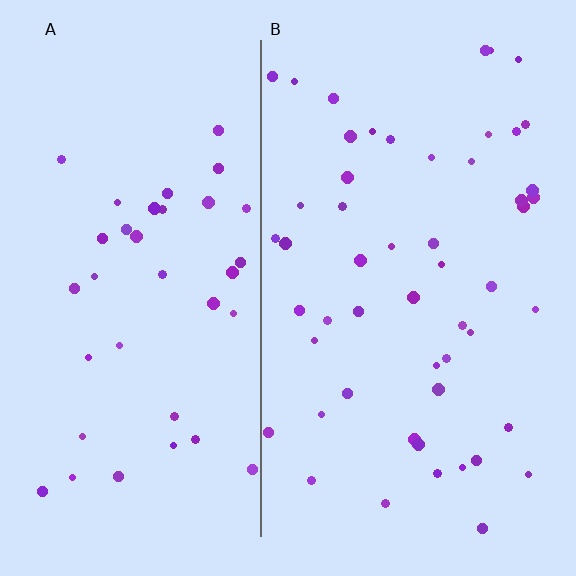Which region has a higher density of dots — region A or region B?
B (the right).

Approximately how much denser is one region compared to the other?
Approximately 1.4× — region B over region A.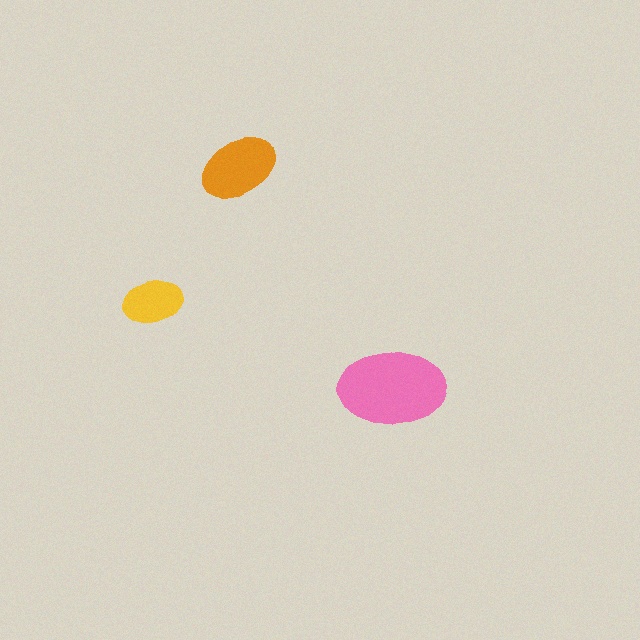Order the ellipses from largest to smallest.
the pink one, the orange one, the yellow one.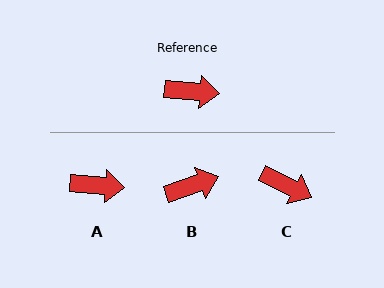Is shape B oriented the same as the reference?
No, it is off by about 23 degrees.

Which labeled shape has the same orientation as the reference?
A.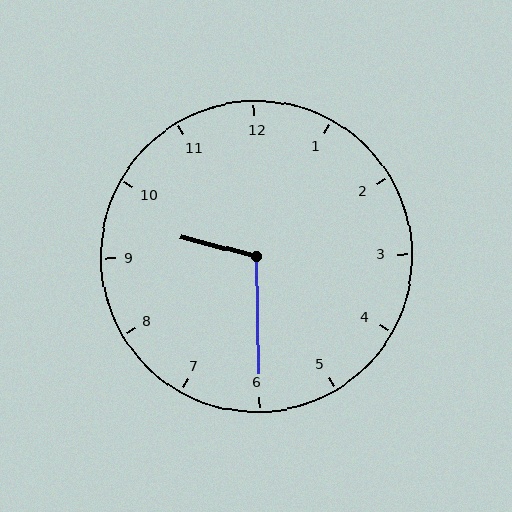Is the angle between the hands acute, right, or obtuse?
It is obtuse.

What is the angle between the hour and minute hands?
Approximately 105 degrees.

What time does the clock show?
9:30.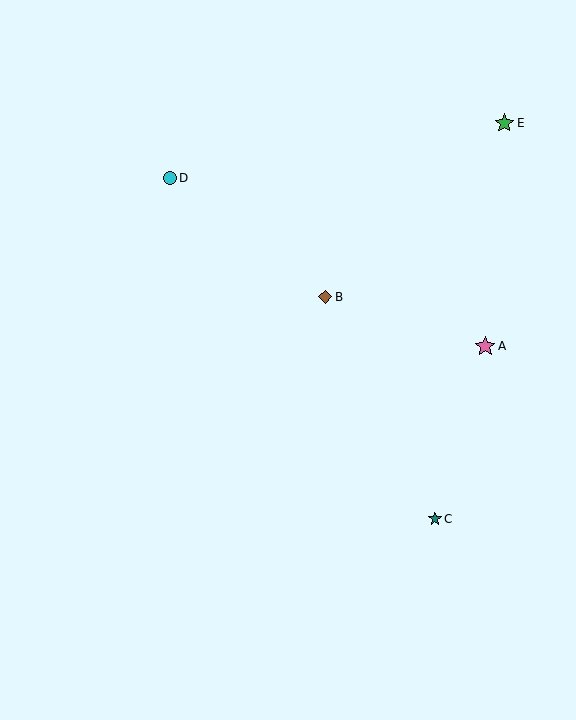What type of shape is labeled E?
Shape E is a green star.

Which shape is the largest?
The pink star (labeled A) is the largest.